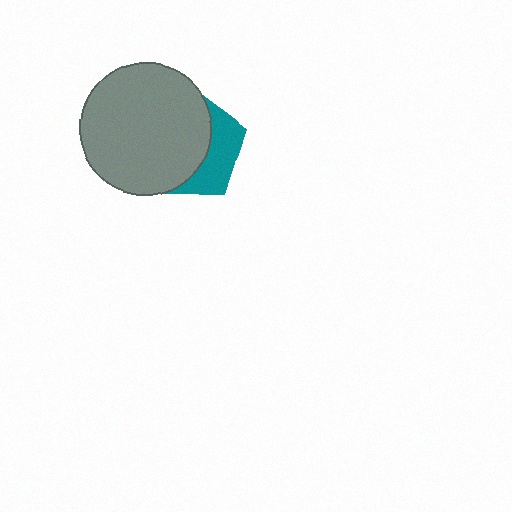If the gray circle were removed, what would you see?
You would see the complete teal pentagon.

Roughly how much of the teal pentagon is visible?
A small part of it is visible (roughly 35%).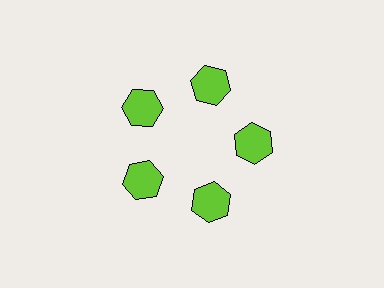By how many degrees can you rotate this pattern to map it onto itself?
The pattern maps onto itself every 72 degrees of rotation.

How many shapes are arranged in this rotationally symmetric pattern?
There are 5 shapes, arranged in 5 groups of 1.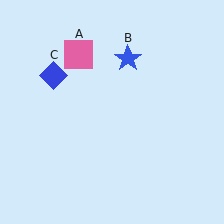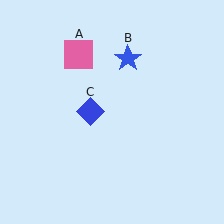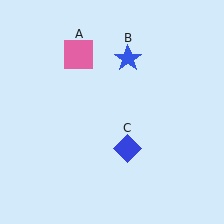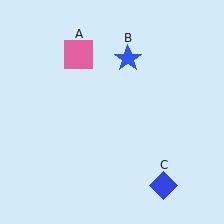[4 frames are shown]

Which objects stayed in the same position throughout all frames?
Pink square (object A) and blue star (object B) remained stationary.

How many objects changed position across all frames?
1 object changed position: blue diamond (object C).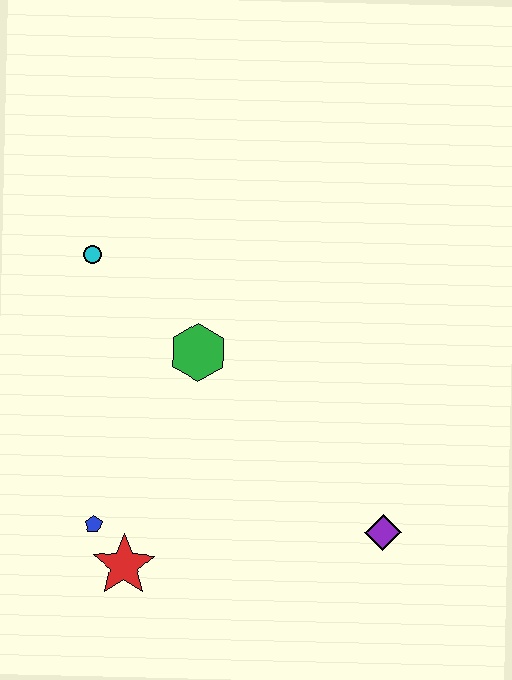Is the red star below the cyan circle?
Yes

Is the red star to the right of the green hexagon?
No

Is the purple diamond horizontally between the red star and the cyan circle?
No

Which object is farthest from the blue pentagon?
The purple diamond is farthest from the blue pentagon.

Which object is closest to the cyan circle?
The green hexagon is closest to the cyan circle.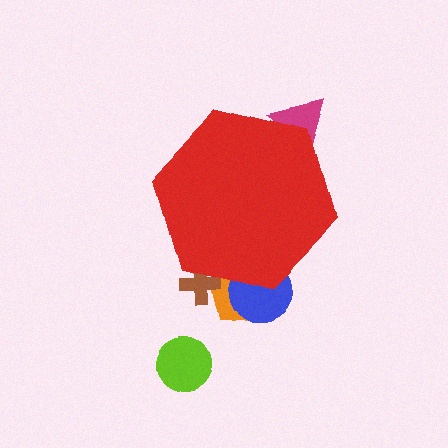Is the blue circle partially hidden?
Yes, the blue circle is partially hidden behind the red hexagon.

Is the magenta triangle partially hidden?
Yes, the magenta triangle is partially hidden behind the red hexagon.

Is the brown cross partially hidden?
Yes, the brown cross is partially hidden behind the red hexagon.